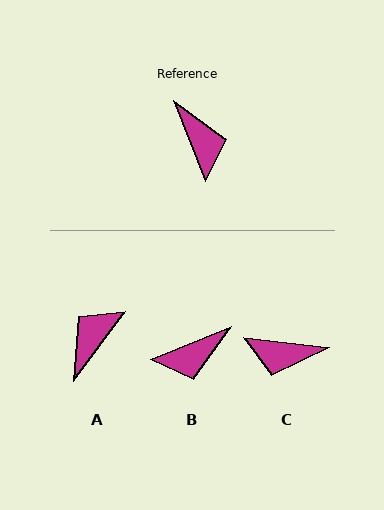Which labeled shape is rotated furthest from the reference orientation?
A, about 122 degrees away.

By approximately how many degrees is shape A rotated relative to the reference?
Approximately 122 degrees counter-clockwise.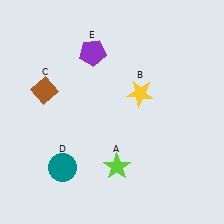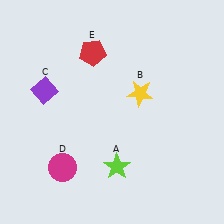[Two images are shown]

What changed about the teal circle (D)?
In Image 1, D is teal. In Image 2, it changed to magenta.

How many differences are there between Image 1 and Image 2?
There are 3 differences between the two images.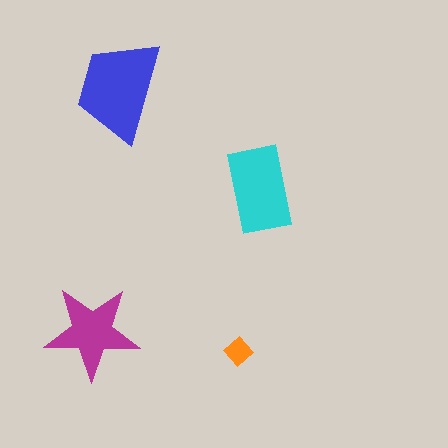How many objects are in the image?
There are 4 objects in the image.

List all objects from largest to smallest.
The blue trapezoid, the cyan rectangle, the magenta star, the orange diamond.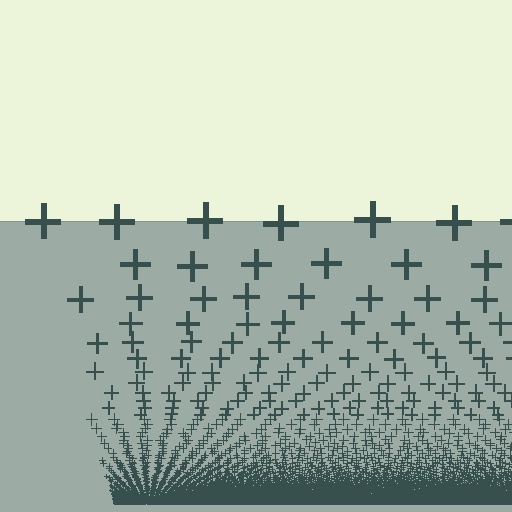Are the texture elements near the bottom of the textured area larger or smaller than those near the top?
Smaller. The gradient is inverted — elements near the bottom are smaller and denser.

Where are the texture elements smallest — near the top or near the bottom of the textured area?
Near the bottom.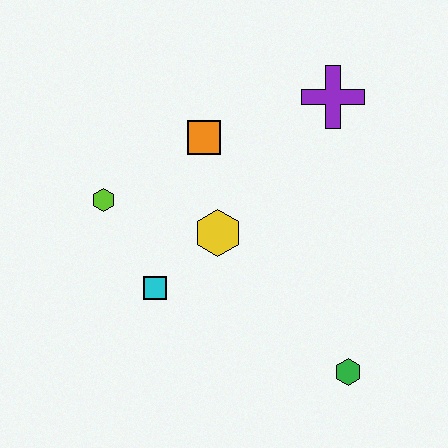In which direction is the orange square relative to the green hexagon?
The orange square is above the green hexagon.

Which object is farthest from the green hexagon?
The lime hexagon is farthest from the green hexagon.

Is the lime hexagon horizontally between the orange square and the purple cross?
No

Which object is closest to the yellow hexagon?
The cyan square is closest to the yellow hexagon.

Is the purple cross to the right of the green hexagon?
No